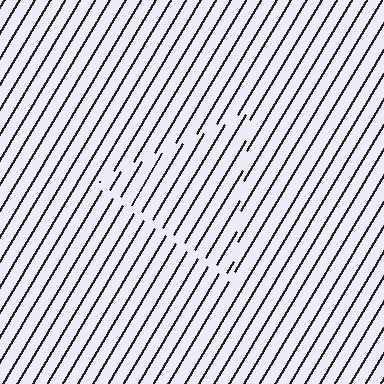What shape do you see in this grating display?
An illusory triangle. The interior of the shape contains the same grating, shifted by half a period — the contour is defined by the phase discontinuity where line-ends from the inner and outer gratings abut.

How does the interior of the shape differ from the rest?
The interior of the shape contains the same grating, shifted by half a period — the contour is defined by the phase discontinuity where line-ends from the inner and outer gratings abut.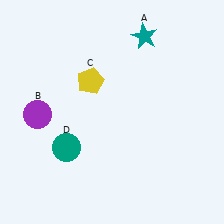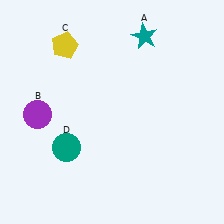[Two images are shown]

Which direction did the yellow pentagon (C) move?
The yellow pentagon (C) moved up.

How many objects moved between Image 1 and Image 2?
1 object moved between the two images.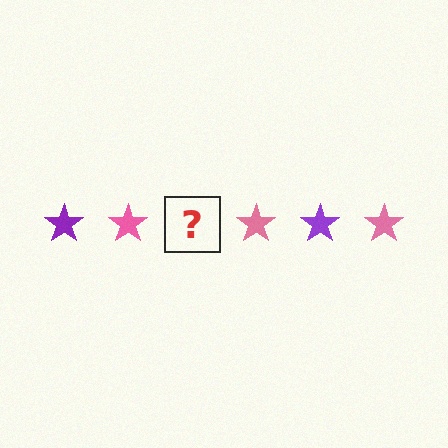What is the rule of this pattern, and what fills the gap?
The rule is that the pattern cycles through purple, pink stars. The gap should be filled with a purple star.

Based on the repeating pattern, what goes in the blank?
The blank should be a purple star.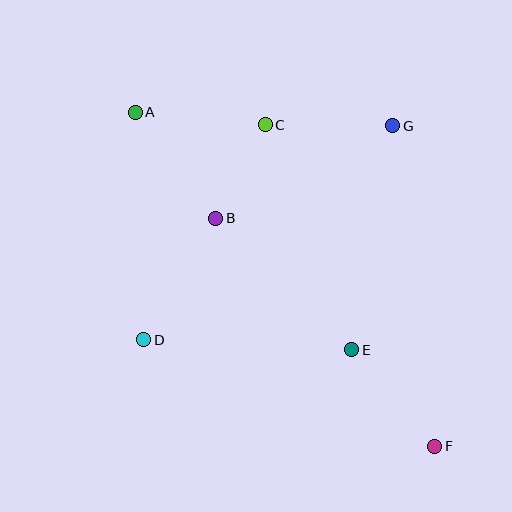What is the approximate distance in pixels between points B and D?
The distance between B and D is approximately 141 pixels.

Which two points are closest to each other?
Points B and C are closest to each other.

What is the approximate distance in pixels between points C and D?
The distance between C and D is approximately 247 pixels.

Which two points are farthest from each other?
Points A and F are farthest from each other.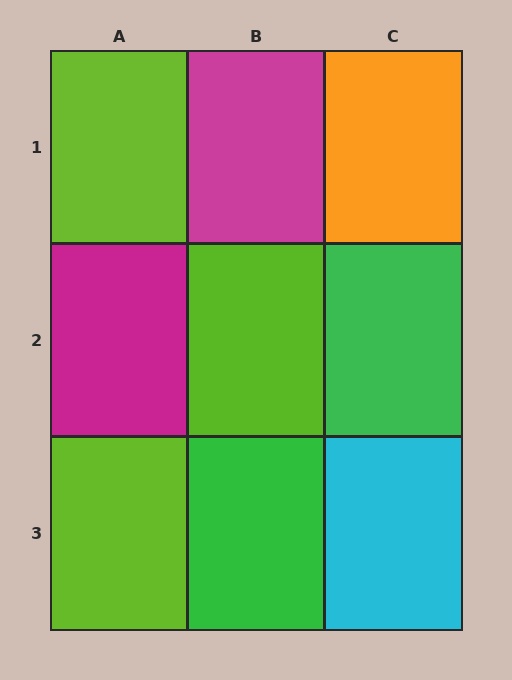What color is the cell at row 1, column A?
Lime.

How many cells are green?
2 cells are green.